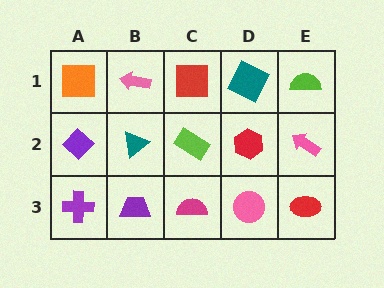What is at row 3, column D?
A pink circle.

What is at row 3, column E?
A red ellipse.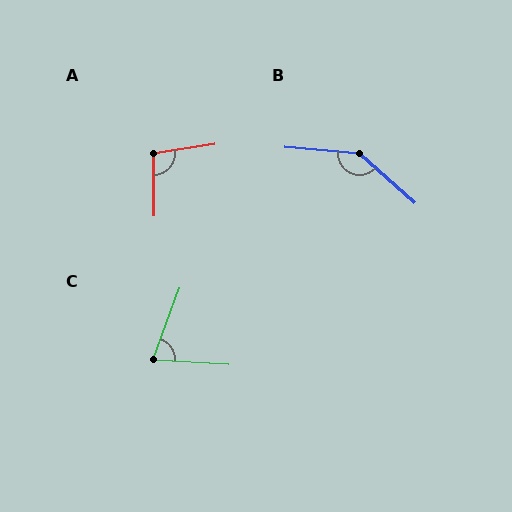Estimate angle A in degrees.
Approximately 98 degrees.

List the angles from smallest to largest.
C (73°), A (98°), B (144°).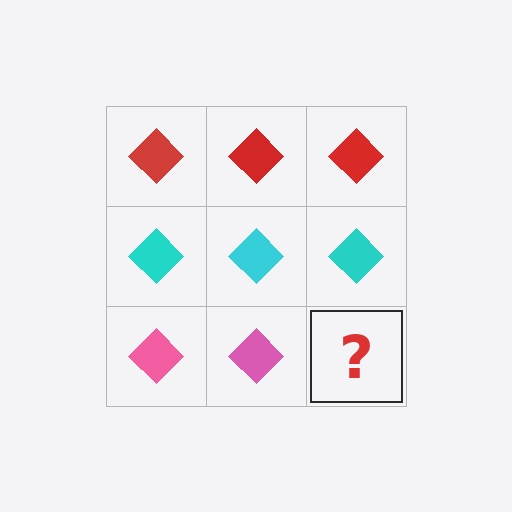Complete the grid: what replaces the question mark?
The question mark should be replaced with a pink diamond.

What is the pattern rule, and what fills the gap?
The rule is that each row has a consistent color. The gap should be filled with a pink diamond.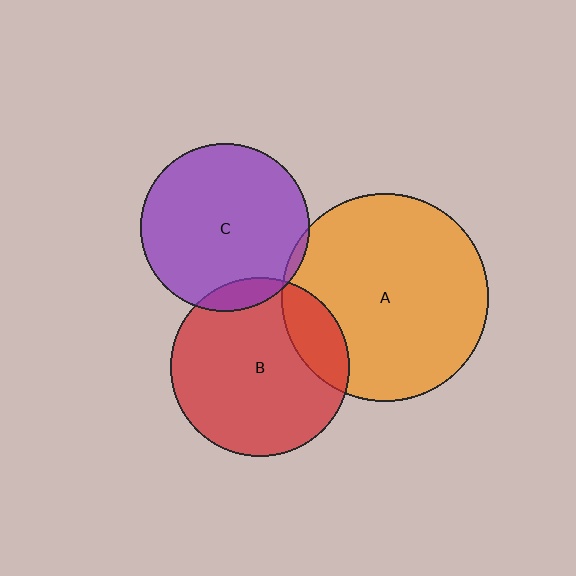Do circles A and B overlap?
Yes.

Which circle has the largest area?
Circle A (orange).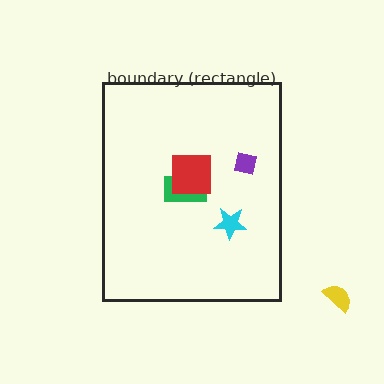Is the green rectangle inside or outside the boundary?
Inside.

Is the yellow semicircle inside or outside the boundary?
Outside.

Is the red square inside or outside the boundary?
Inside.